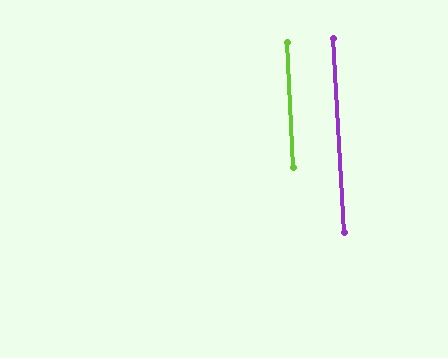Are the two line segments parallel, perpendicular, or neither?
Parallel — their directions differ by only 0.1°.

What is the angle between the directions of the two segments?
Approximately 0 degrees.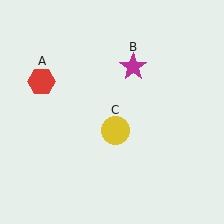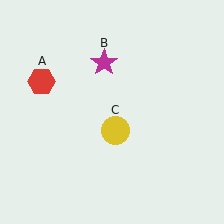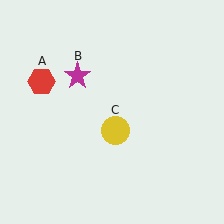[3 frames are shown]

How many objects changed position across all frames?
1 object changed position: magenta star (object B).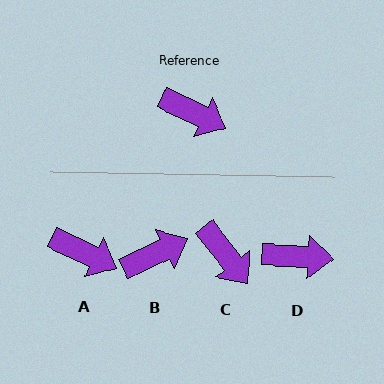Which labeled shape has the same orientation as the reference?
A.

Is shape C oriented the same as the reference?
No, it is off by about 26 degrees.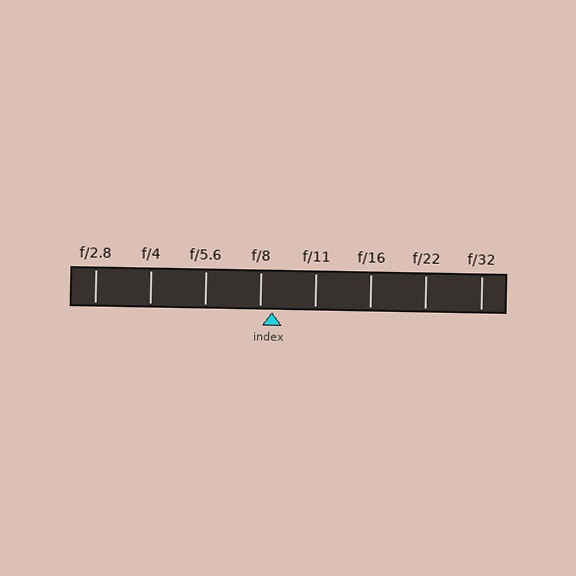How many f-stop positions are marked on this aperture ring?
There are 8 f-stop positions marked.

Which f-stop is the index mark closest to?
The index mark is closest to f/8.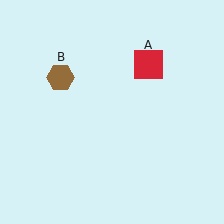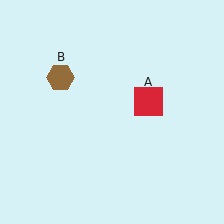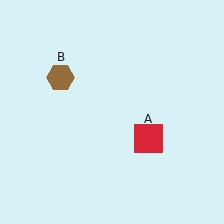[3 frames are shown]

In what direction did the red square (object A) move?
The red square (object A) moved down.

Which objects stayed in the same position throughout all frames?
Brown hexagon (object B) remained stationary.